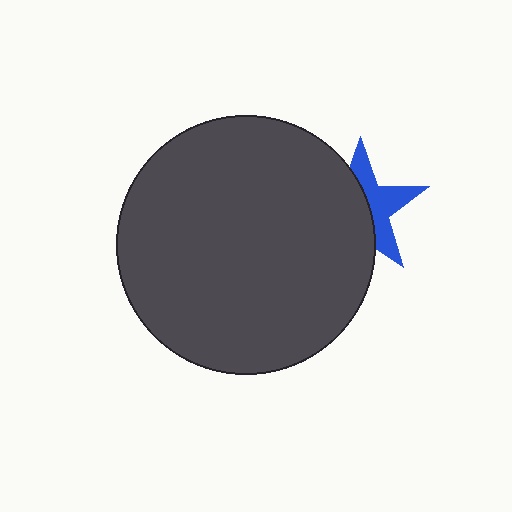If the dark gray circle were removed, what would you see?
You would see the complete blue star.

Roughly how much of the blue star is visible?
A small part of it is visible (roughly 44%).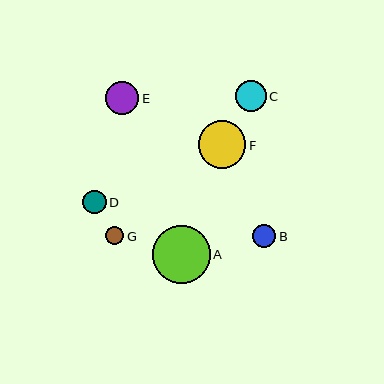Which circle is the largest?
Circle A is the largest with a size of approximately 58 pixels.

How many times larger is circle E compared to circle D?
Circle E is approximately 1.4 times the size of circle D.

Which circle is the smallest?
Circle G is the smallest with a size of approximately 18 pixels.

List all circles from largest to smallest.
From largest to smallest: A, F, E, C, B, D, G.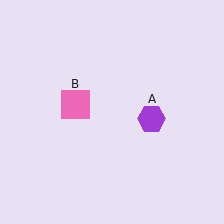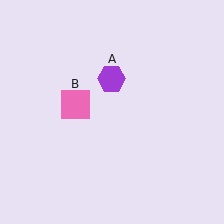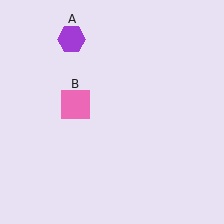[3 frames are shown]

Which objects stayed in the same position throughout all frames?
Pink square (object B) remained stationary.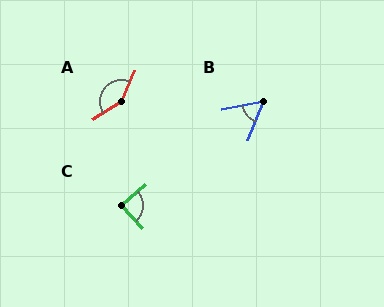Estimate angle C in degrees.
Approximately 86 degrees.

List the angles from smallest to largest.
B (58°), C (86°), A (146°).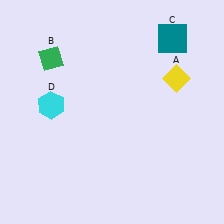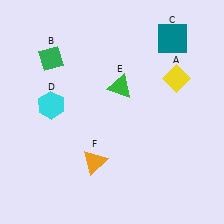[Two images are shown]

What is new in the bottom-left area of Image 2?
An orange triangle (F) was added in the bottom-left area of Image 2.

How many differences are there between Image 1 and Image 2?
There are 2 differences between the two images.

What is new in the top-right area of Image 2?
A green triangle (E) was added in the top-right area of Image 2.